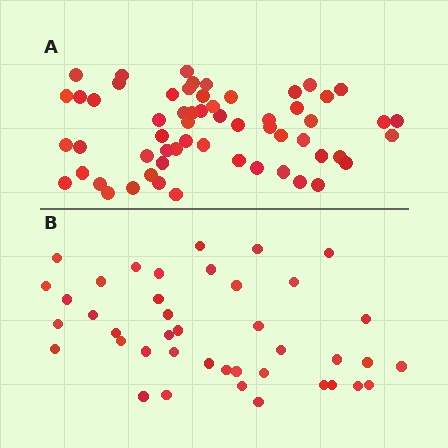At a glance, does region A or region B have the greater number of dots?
Region A (the top region) has more dots.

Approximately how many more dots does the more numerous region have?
Region A has approximately 20 more dots than region B.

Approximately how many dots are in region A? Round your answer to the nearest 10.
About 60 dots. (The exact count is 59, which rounds to 60.)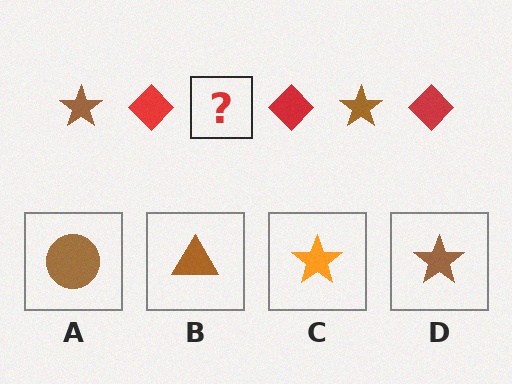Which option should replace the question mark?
Option D.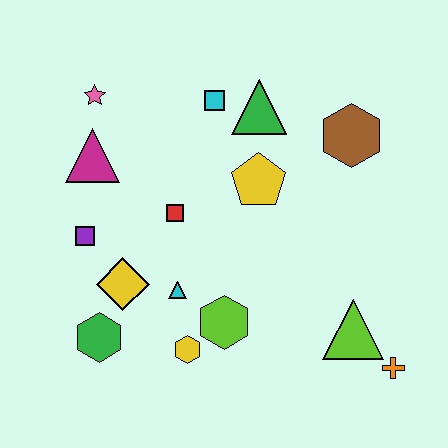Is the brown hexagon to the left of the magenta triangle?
No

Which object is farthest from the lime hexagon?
The pink star is farthest from the lime hexagon.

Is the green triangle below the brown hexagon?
No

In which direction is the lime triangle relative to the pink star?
The lime triangle is to the right of the pink star.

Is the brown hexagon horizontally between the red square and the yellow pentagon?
No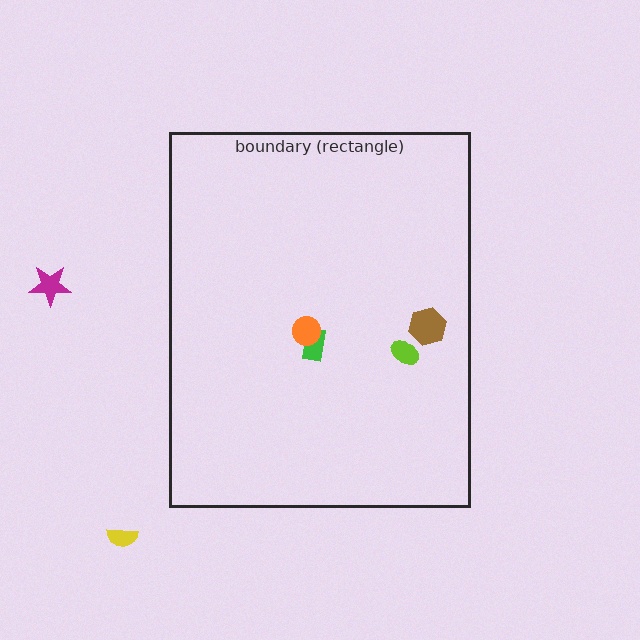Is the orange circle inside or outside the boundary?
Inside.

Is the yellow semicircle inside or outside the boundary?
Outside.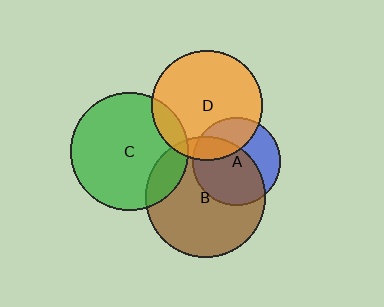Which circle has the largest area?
Circle B (brown).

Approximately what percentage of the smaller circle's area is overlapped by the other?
Approximately 30%.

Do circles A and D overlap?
Yes.